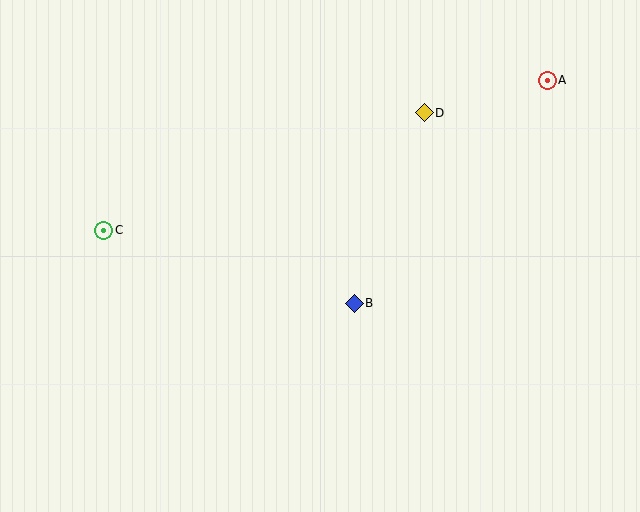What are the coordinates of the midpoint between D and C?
The midpoint between D and C is at (264, 171).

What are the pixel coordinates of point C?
Point C is at (104, 230).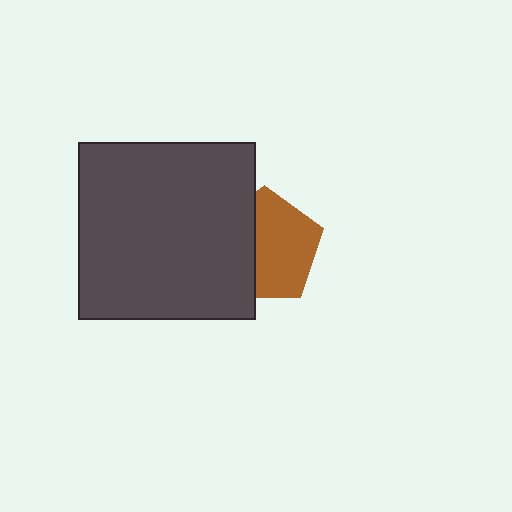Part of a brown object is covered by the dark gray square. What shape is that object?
It is a pentagon.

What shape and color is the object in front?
The object in front is a dark gray square.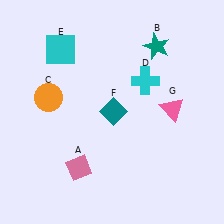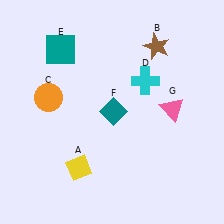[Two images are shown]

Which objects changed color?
A changed from pink to yellow. B changed from teal to brown. E changed from cyan to teal.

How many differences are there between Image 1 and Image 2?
There are 3 differences between the two images.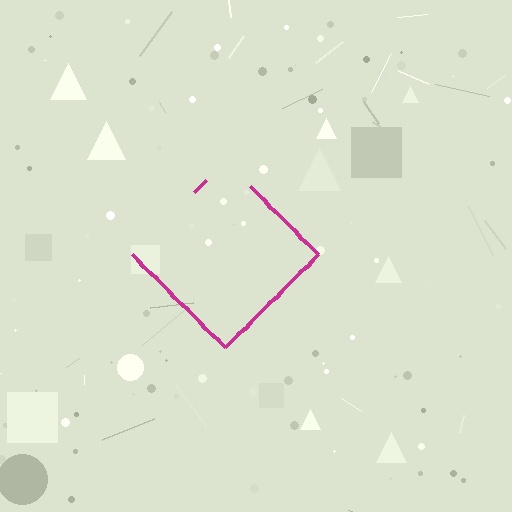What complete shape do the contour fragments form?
The contour fragments form a diamond.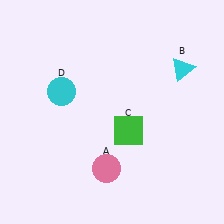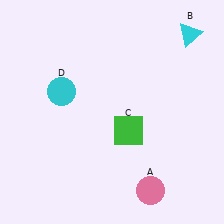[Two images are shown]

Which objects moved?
The objects that moved are: the pink circle (A), the cyan triangle (B).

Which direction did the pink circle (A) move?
The pink circle (A) moved right.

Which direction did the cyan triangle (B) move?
The cyan triangle (B) moved up.